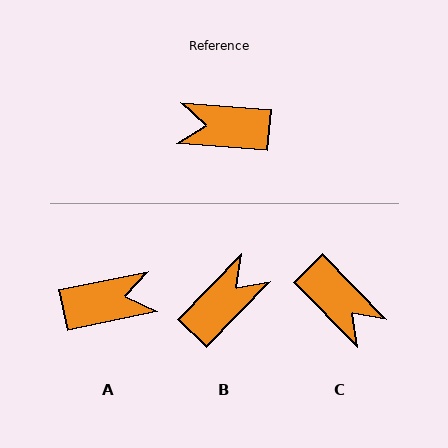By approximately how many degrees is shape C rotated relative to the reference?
Approximately 139 degrees counter-clockwise.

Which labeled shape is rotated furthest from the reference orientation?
A, about 163 degrees away.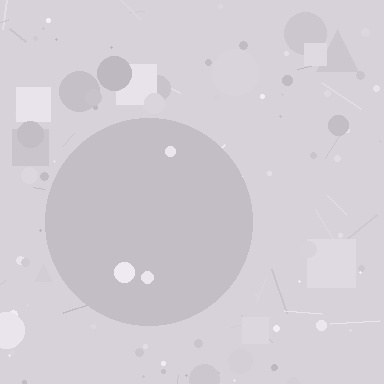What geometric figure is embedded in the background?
A circle is embedded in the background.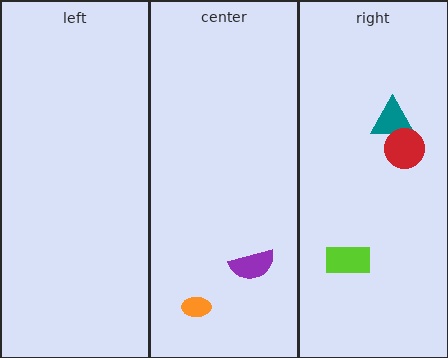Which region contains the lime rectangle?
The right region.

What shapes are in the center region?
The purple semicircle, the orange ellipse.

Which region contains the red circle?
The right region.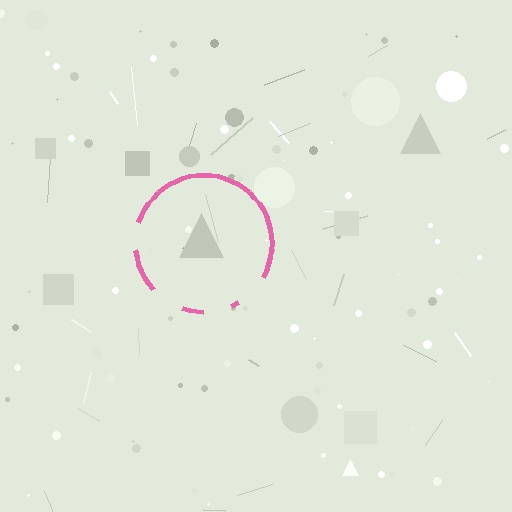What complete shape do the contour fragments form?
The contour fragments form a circle.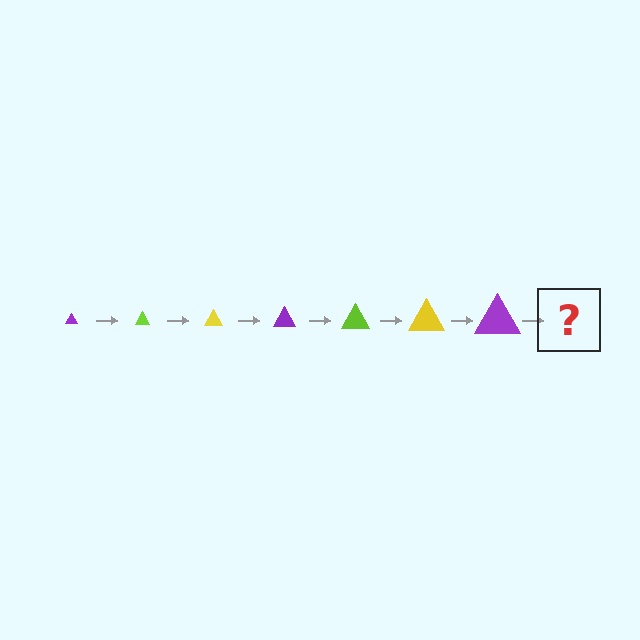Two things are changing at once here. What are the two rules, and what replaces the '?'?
The two rules are that the triangle grows larger each step and the color cycles through purple, lime, and yellow. The '?' should be a lime triangle, larger than the previous one.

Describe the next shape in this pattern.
It should be a lime triangle, larger than the previous one.